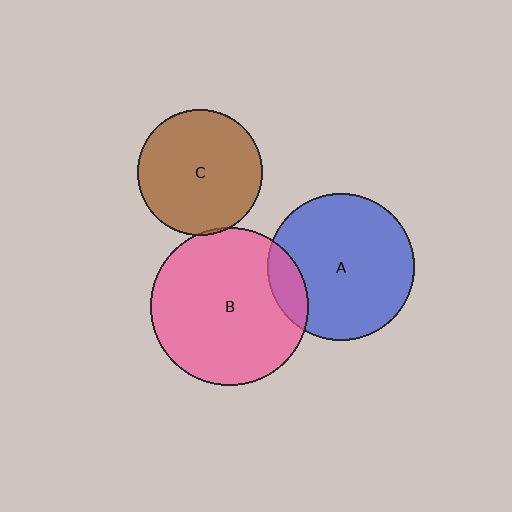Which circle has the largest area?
Circle B (pink).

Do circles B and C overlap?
Yes.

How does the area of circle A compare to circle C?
Approximately 1.4 times.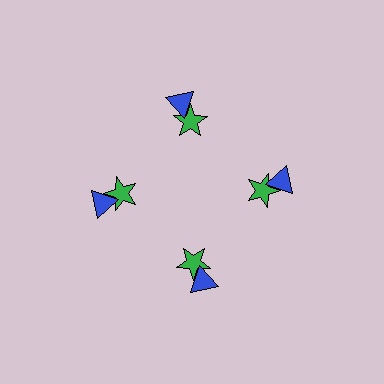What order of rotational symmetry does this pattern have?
This pattern has 4-fold rotational symmetry.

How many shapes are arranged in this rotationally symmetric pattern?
There are 8 shapes, arranged in 4 groups of 2.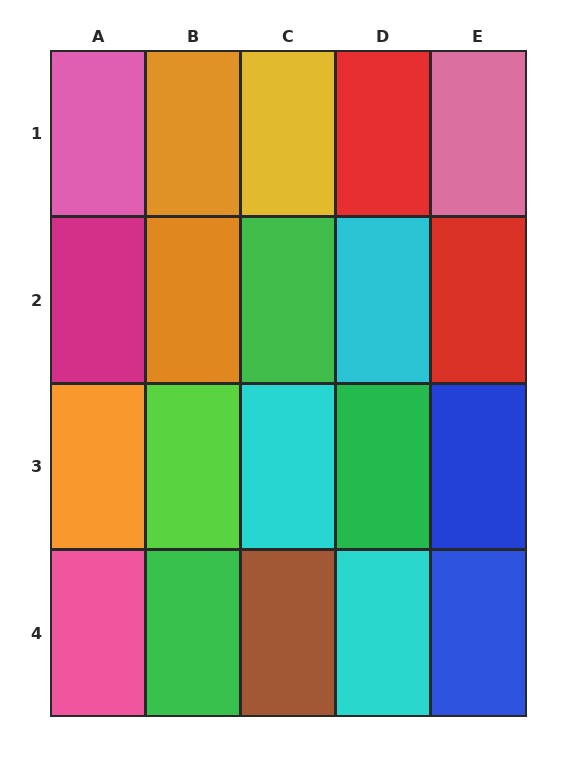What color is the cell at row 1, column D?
Red.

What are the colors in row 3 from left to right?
Orange, lime, cyan, green, blue.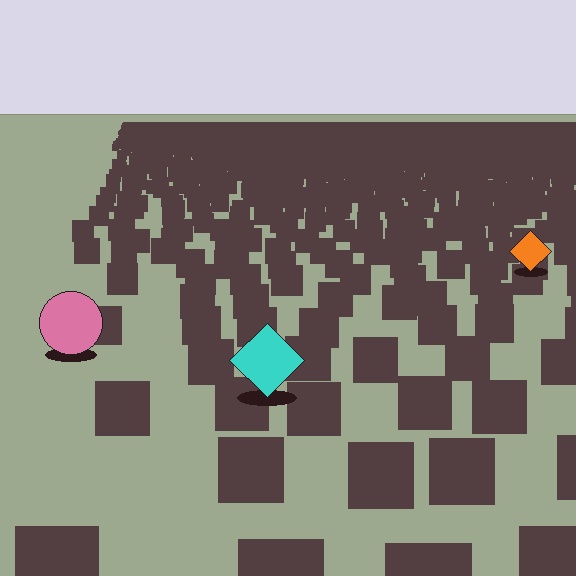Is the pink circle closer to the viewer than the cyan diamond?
No. The cyan diamond is closer — you can tell from the texture gradient: the ground texture is coarser near it.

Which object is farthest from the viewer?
The orange diamond is farthest from the viewer. It appears smaller and the ground texture around it is denser.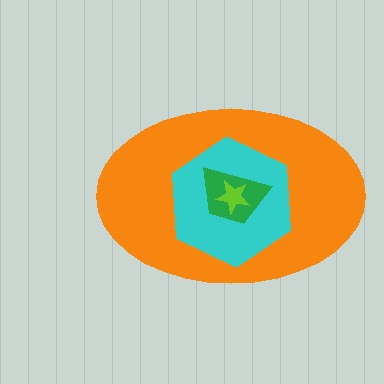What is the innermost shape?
The lime star.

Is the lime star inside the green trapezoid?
Yes.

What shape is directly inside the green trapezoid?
The lime star.